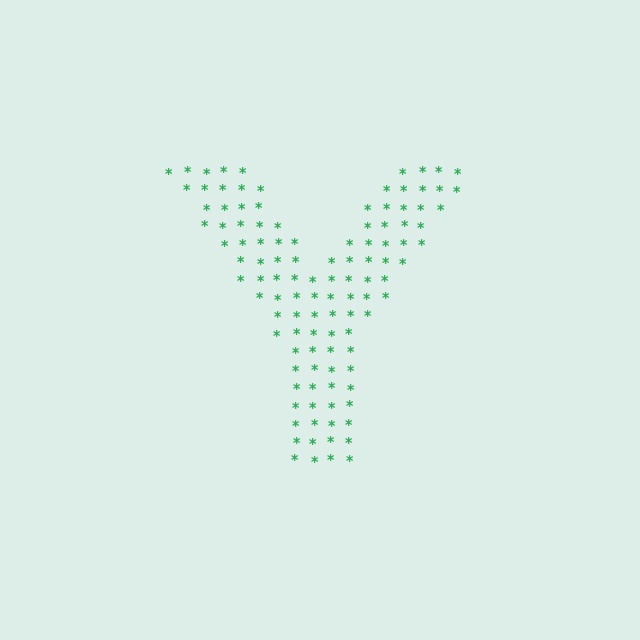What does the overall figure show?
The overall figure shows the letter Y.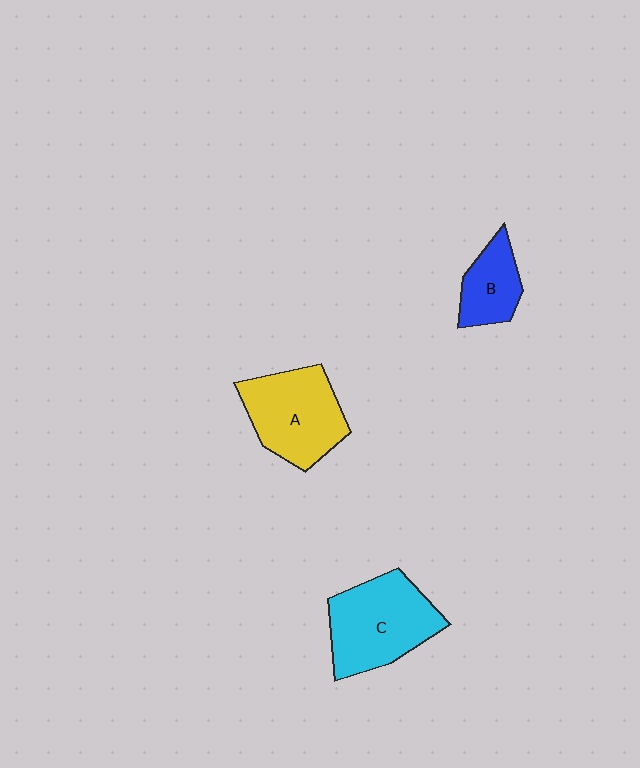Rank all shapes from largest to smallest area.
From largest to smallest: C (cyan), A (yellow), B (blue).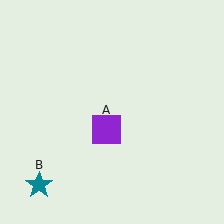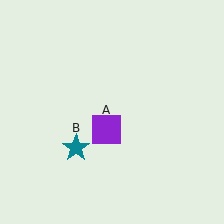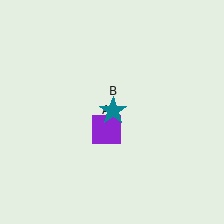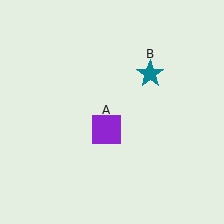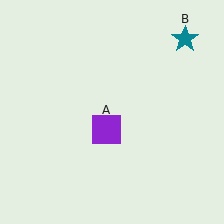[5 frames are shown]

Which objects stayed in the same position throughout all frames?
Purple square (object A) remained stationary.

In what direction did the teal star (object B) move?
The teal star (object B) moved up and to the right.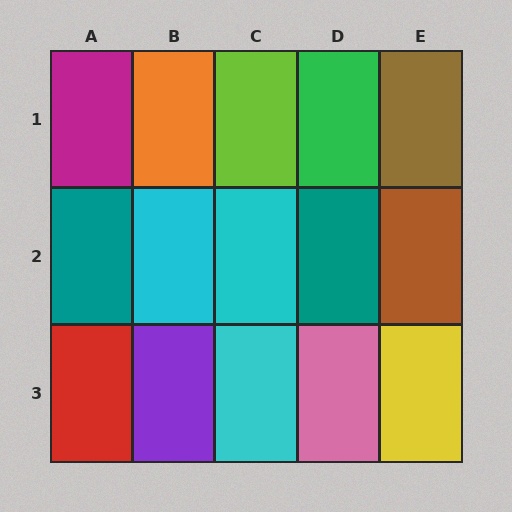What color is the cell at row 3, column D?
Pink.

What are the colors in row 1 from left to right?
Magenta, orange, lime, green, brown.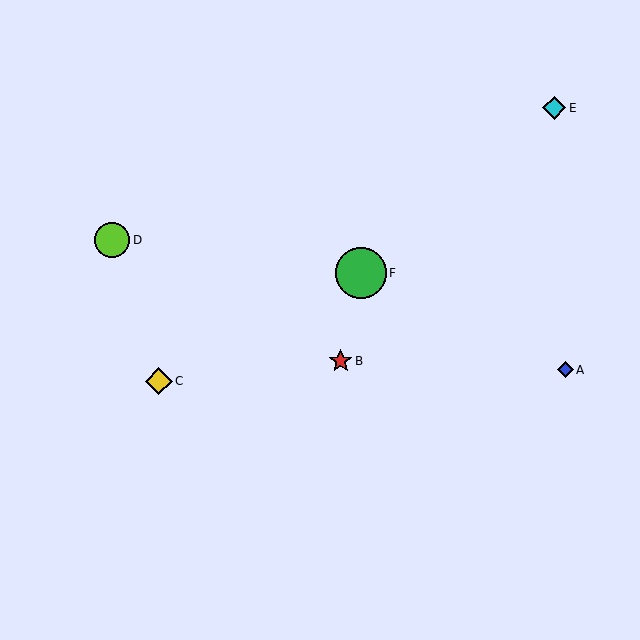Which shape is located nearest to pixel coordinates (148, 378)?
The yellow diamond (labeled C) at (159, 381) is nearest to that location.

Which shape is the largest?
The green circle (labeled F) is the largest.